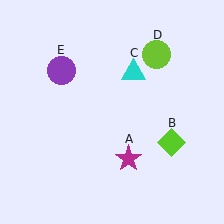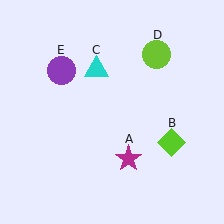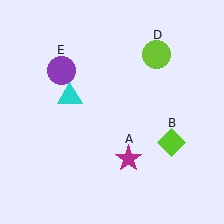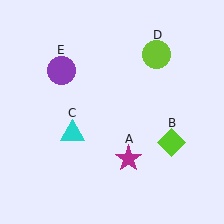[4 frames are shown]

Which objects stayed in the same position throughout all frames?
Magenta star (object A) and lime diamond (object B) and lime circle (object D) and purple circle (object E) remained stationary.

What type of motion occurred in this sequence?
The cyan triangle (object C) rotated counterclockwise around the center of the scene.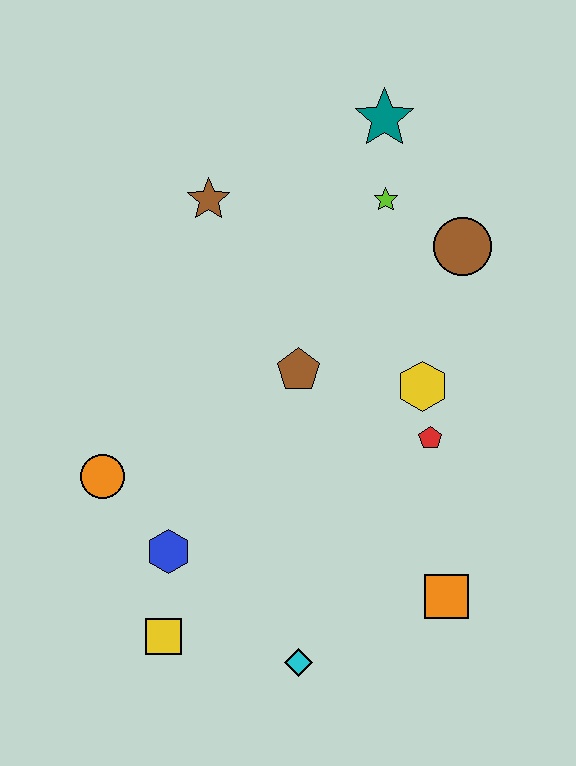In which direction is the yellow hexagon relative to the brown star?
The yellow hexagon is to the right of the brown star.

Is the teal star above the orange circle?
Yes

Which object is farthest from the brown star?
The cyan diamond is farthest from the brown star.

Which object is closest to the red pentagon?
The yellow hexagon is closest to the red pentagon.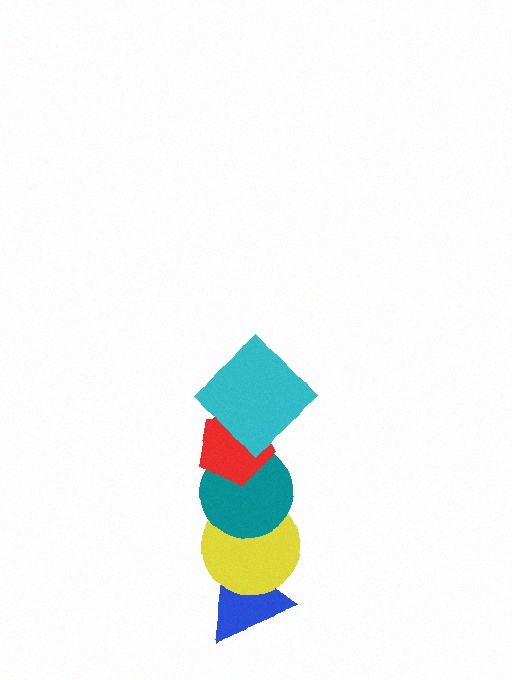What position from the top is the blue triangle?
The blue triangle is 5th from the top.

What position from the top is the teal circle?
The teal circle is 3rd from the top.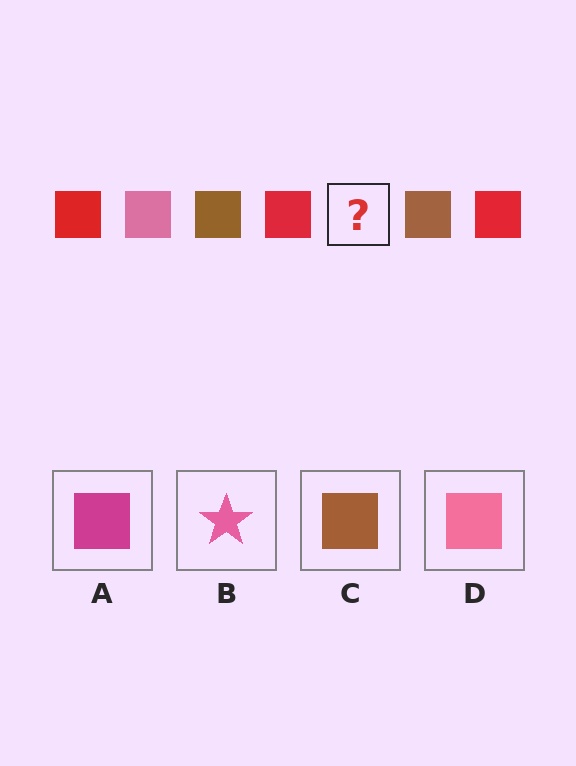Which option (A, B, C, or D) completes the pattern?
D.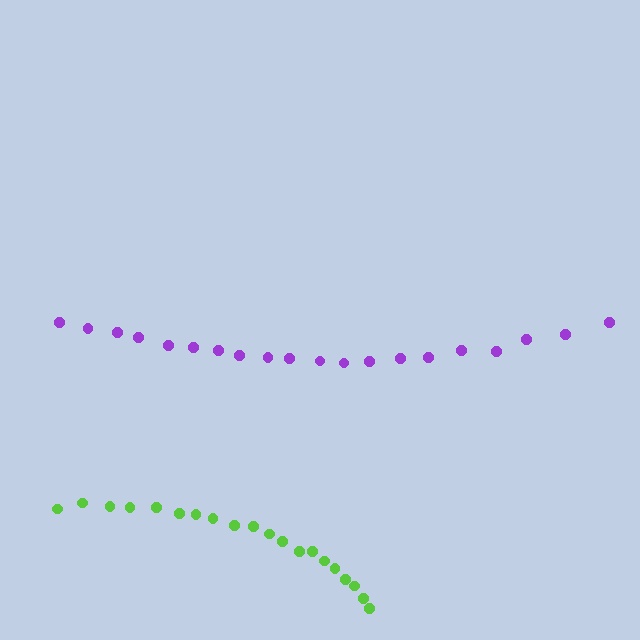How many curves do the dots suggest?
There are 2 distinct paths.